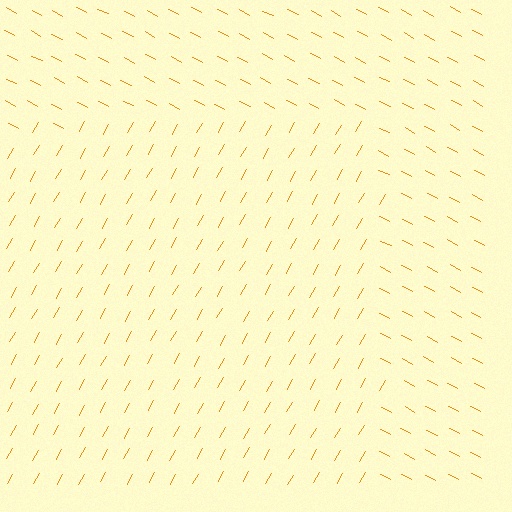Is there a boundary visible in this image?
Yes, there is a texture boundary formed by a change in line orientation.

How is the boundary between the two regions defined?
The boundary is defined purely by a change in line orientation (approximately 88 degrees difference). All lines are the same color and thickness.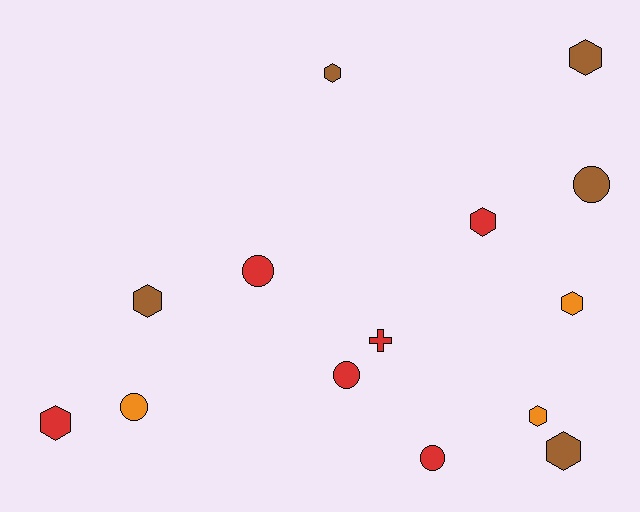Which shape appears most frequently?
Hexagon, with 8 objects.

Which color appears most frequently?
Red, with 6 objects.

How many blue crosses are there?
There are no blue crosses.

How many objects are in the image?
There are 14 objects.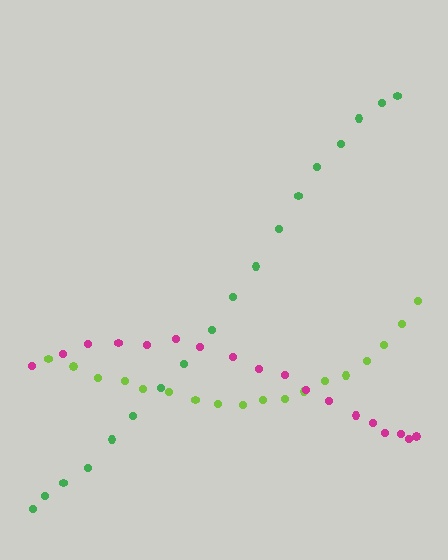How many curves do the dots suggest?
There are 3 distinct paths.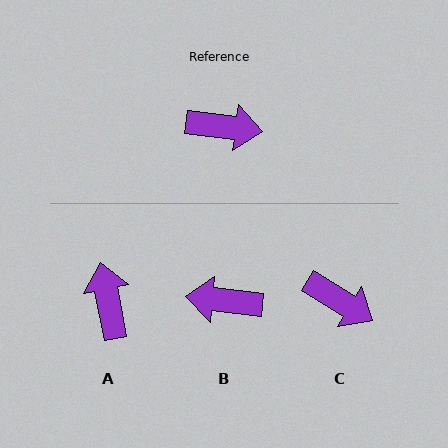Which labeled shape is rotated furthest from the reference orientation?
B, about 179 degrees away.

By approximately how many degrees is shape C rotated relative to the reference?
Approximately 25 degrees clockwise.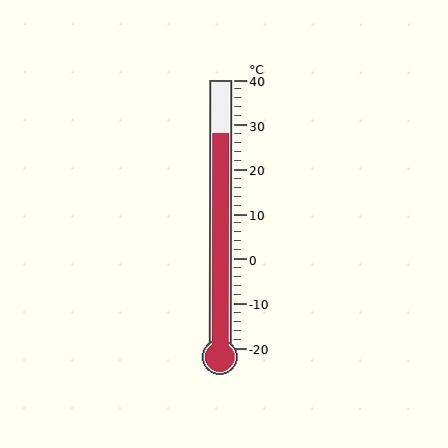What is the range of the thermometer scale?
The thermometer scale ranges from -20°C to 40°C.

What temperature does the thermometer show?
The thermometer shows approximately 28°C.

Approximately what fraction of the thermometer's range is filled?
The thermometer is filled to approximately 80% of its range.